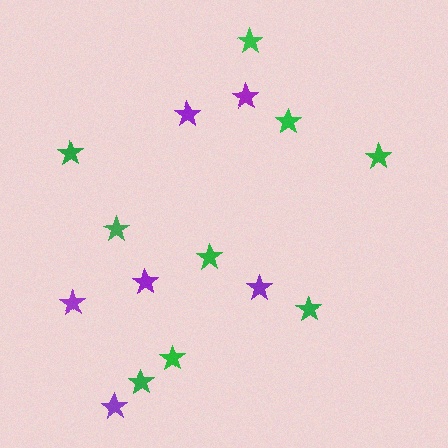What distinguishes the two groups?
There are 2 groups: one group of green stars (9) and one group of purple stars (6).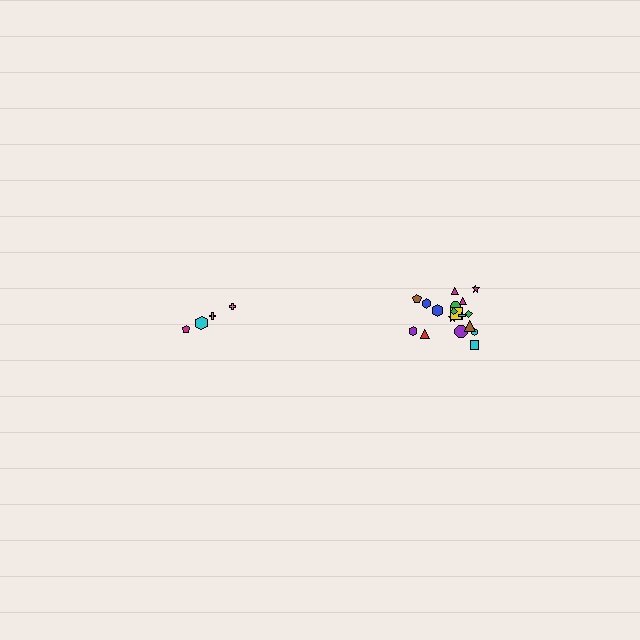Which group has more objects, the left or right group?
The right group.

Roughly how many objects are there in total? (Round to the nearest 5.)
Roughly 20 objects in total.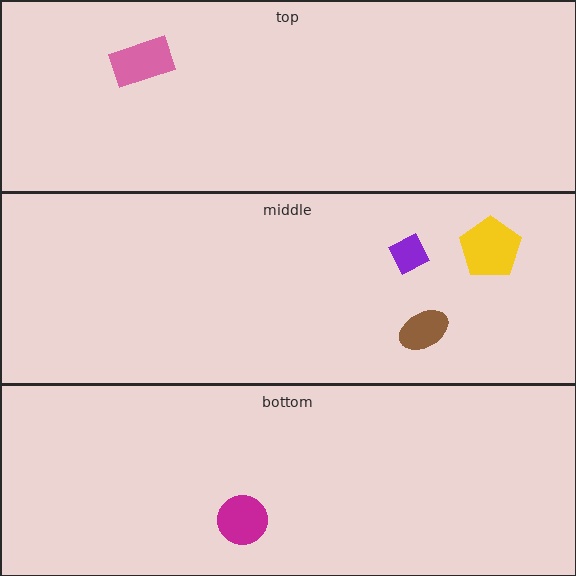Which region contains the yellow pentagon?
The middle region.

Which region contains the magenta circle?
The bottom region.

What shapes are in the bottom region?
The magenta circle.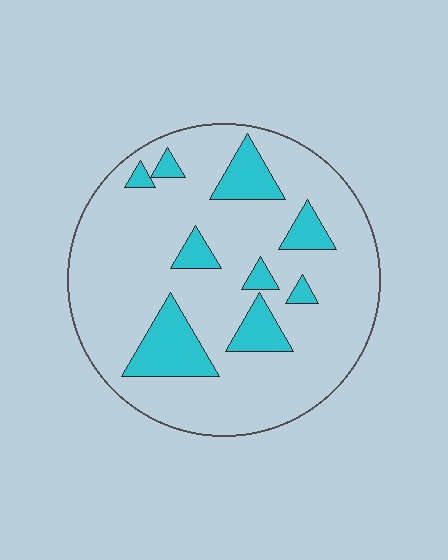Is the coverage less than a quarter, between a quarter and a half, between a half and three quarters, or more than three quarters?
Less than a quarter.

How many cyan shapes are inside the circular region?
9.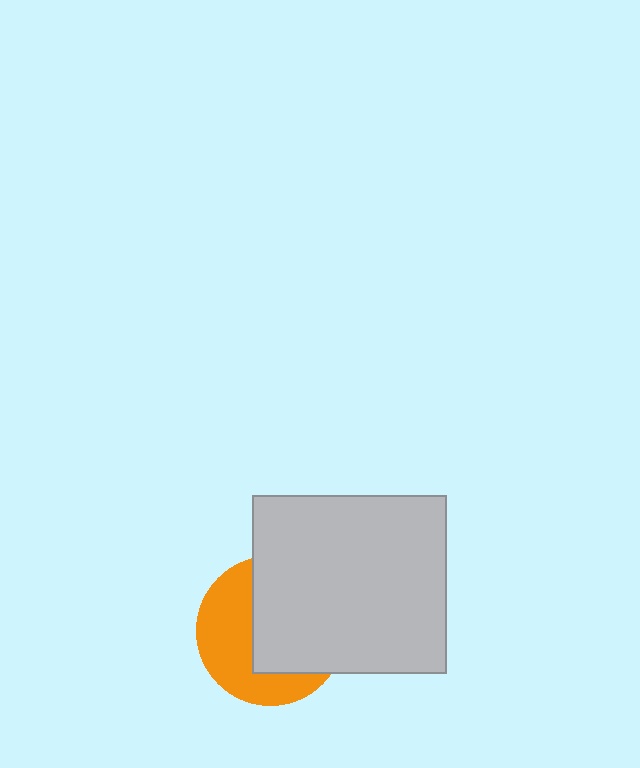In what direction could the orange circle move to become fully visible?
The orange circle could move left. That would shift it out from behind the light gray rectangle entirely.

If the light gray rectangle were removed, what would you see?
You would see the complete orange circle.